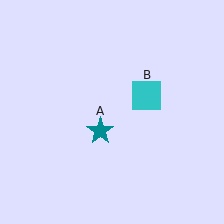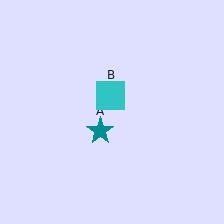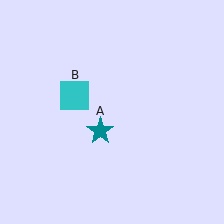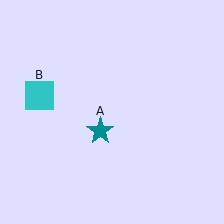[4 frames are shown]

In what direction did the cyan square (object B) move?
The cyan square (object B) moved left.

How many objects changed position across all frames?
1 object changed position: cyan square (object B).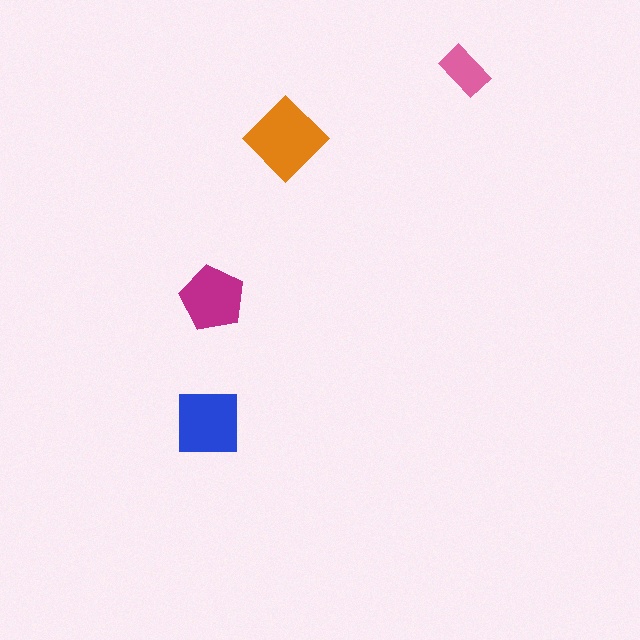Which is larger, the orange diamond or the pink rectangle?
The orange diamond.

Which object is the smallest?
The pink rectangle.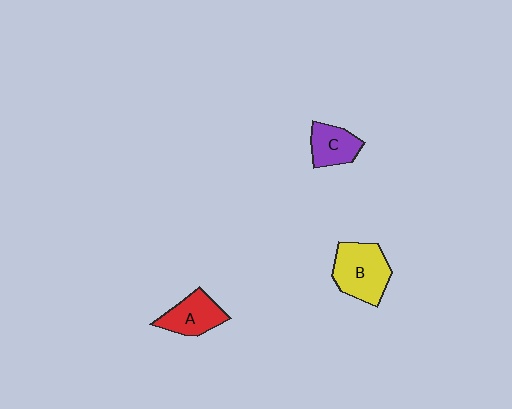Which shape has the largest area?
Shape B (yellow).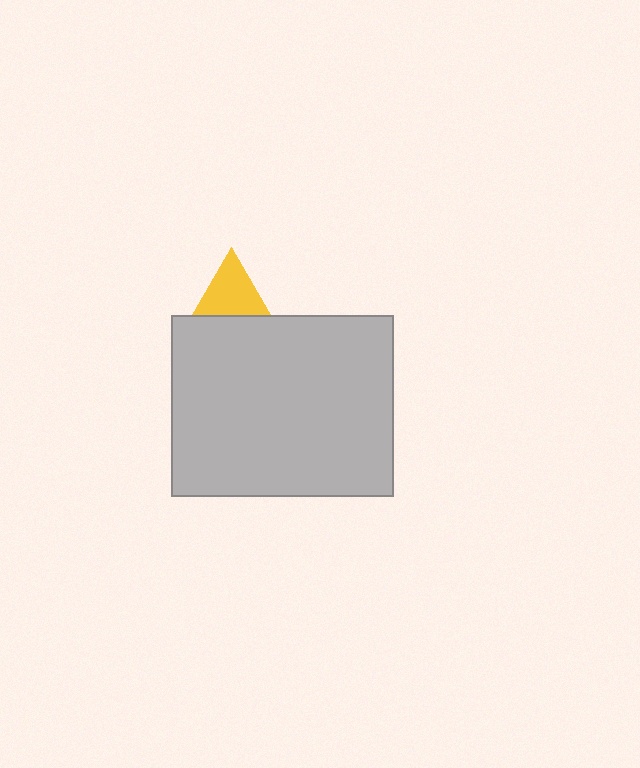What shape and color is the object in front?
The object in front is a light gray rectangle.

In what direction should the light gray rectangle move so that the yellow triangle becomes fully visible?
The light gray rectangle should move down. That is the shortest direction to clear the overlap and leave the yellow triangle fully visible.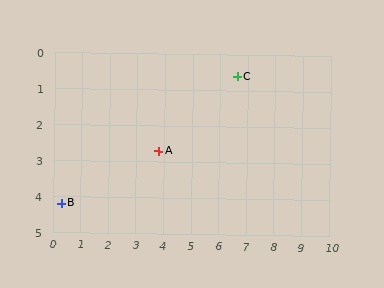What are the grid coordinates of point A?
Point A is at approximately (3.8, 2.7).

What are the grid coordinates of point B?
Point B is at approximately (0.3, 4.2).